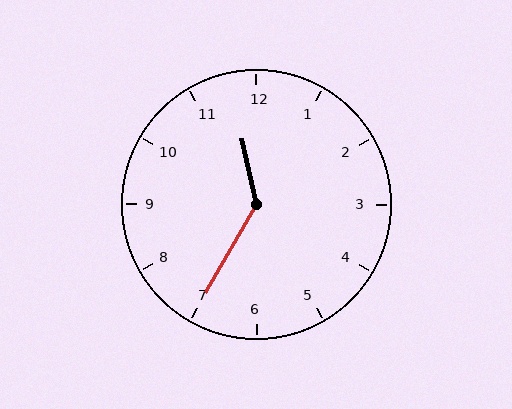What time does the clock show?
11:35.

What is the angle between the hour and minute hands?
Approximately 138 degrees.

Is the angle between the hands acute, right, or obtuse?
It is obtuse.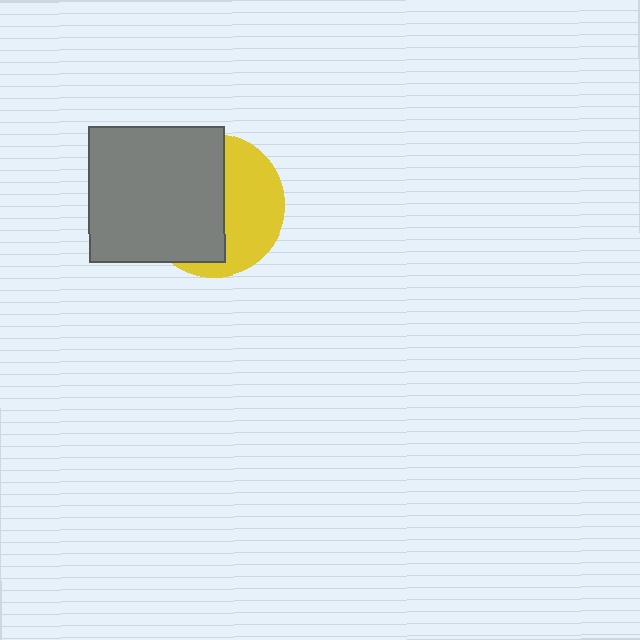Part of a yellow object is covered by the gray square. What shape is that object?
It is a circle.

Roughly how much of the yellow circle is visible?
A small part of it is visible (roughly 44%).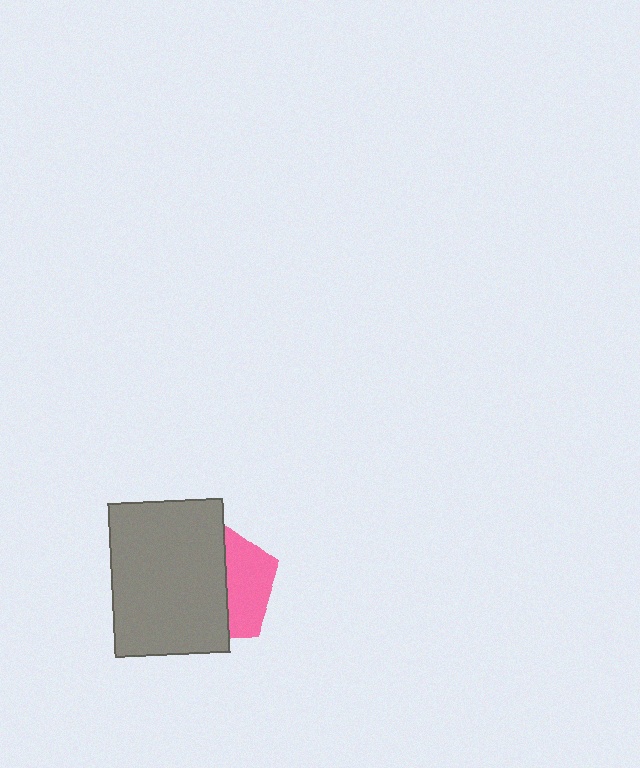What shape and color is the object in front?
The object in front is a gray rectangle.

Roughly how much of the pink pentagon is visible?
A small part of it is visible (roughly 38%).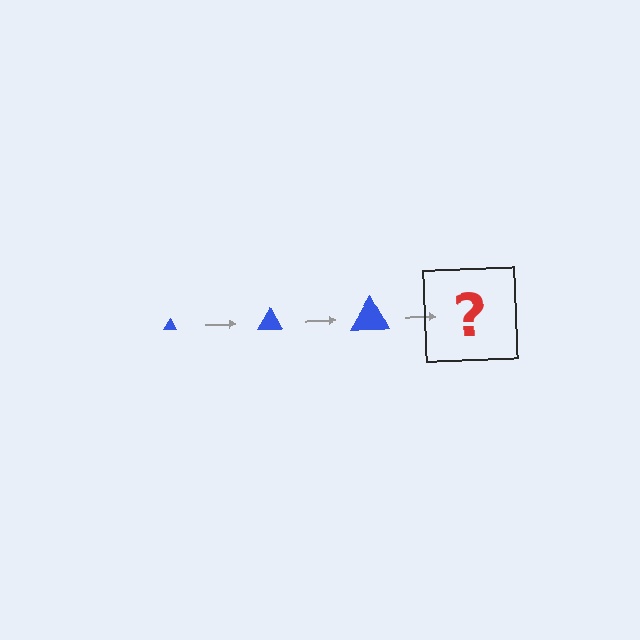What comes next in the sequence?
The next element should be a blue triangle, larger than the previous one.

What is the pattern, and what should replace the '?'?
The pattern is that the triangle gets progressively larger each step. The '?' should be a blue triangle, larger than the previous one.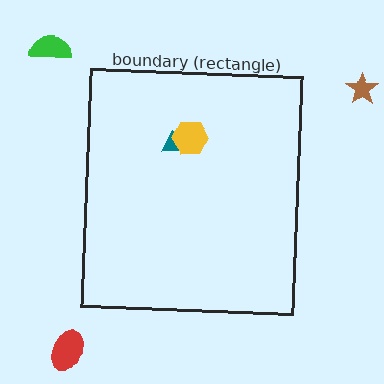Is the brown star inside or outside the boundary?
Outside.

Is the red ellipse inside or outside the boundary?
Outside.